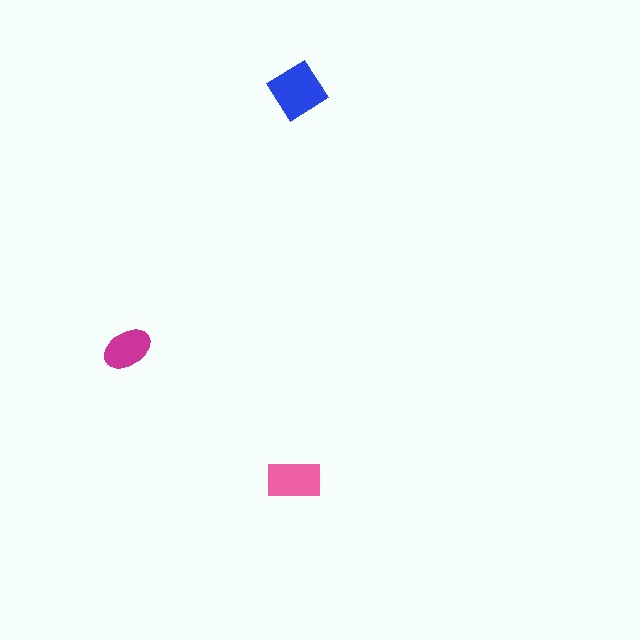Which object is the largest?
The blue diamond.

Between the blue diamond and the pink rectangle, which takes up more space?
The blue diamond.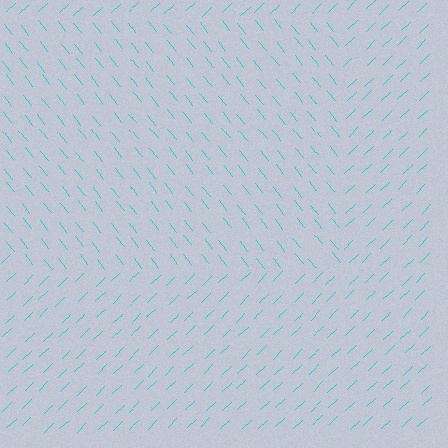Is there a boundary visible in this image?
Yes, there is a texture boundary formed by a change in line orientation.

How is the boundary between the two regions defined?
The boundary is defined purely by a change in line orientation (approximately 85 degrees difference). All lines are the same color and thickness.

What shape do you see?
I see a rectangle.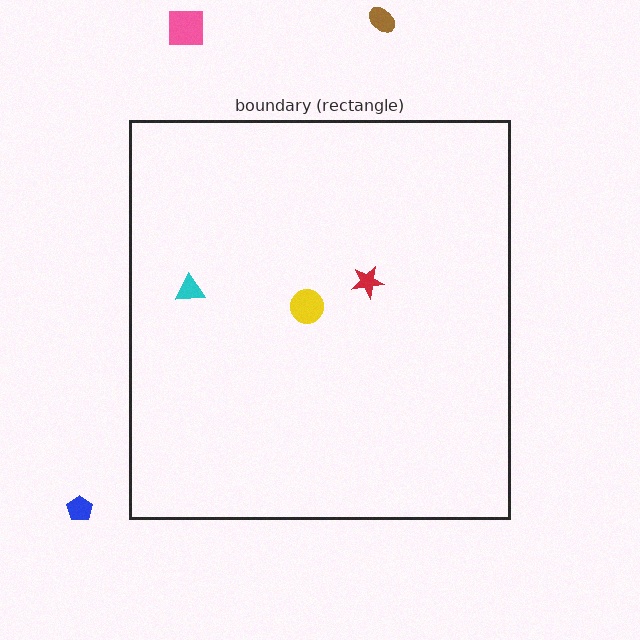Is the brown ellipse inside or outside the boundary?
Outside.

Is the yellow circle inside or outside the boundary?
Inside.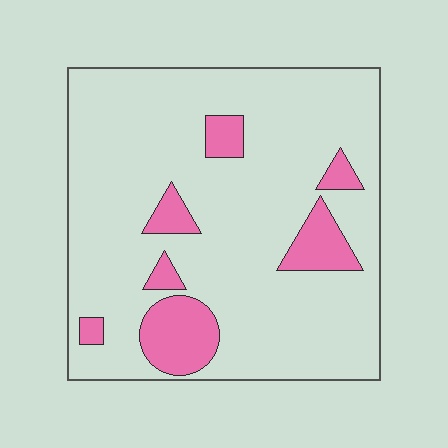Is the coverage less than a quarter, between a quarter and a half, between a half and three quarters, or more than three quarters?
Less than a quarter.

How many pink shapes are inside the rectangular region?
7.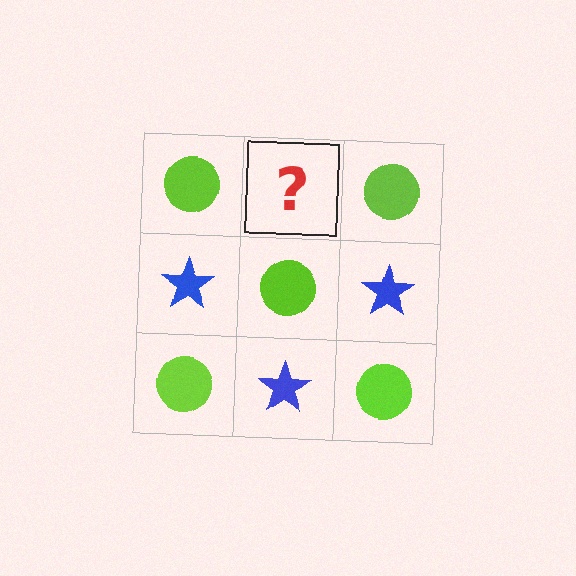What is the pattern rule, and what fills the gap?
The rule is that it alternates lime circle and blue star in a checkerboard pattern. The gap should be filled with a blue star.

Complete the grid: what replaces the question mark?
The question mark should be replaced with a blue star.